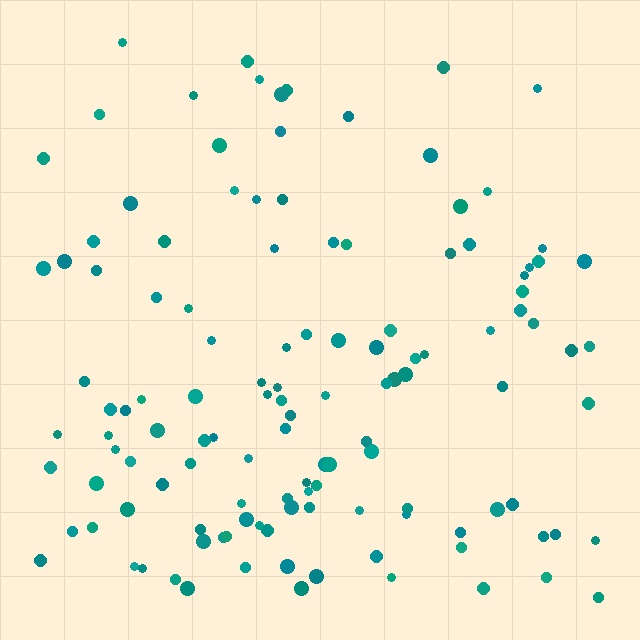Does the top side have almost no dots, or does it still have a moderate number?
Still a moderate number, just noticeably fewer than the bottom.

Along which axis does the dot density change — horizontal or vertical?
Vertical.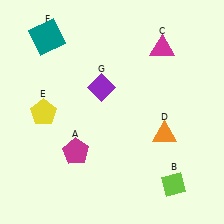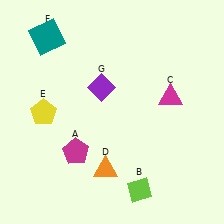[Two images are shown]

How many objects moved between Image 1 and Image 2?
3 objects moved between the two images.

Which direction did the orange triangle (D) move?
The orange triangle (D) moved left.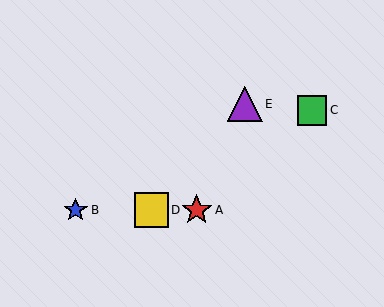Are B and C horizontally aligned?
No, B is at y≈210 and C is at y≈110.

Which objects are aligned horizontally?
Objects A, B, D are aligned horizontally.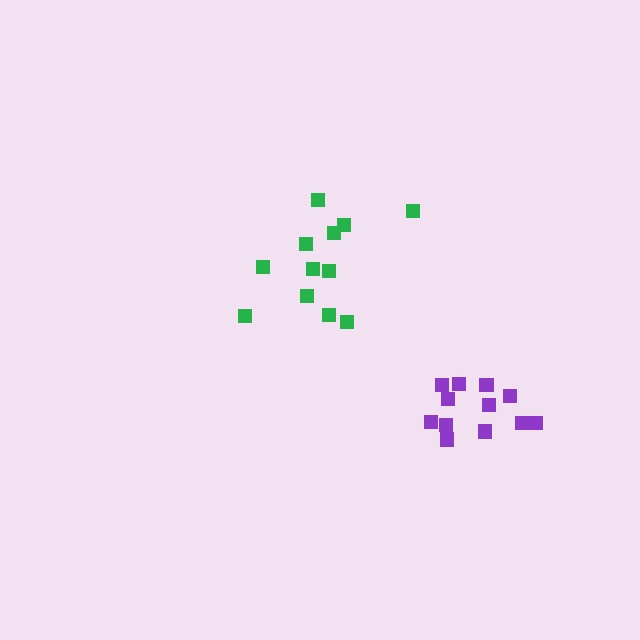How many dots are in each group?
Group 1: 12 dots, Group 2: 12 dots (24 total).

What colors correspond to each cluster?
The clusters are colored: green, purple.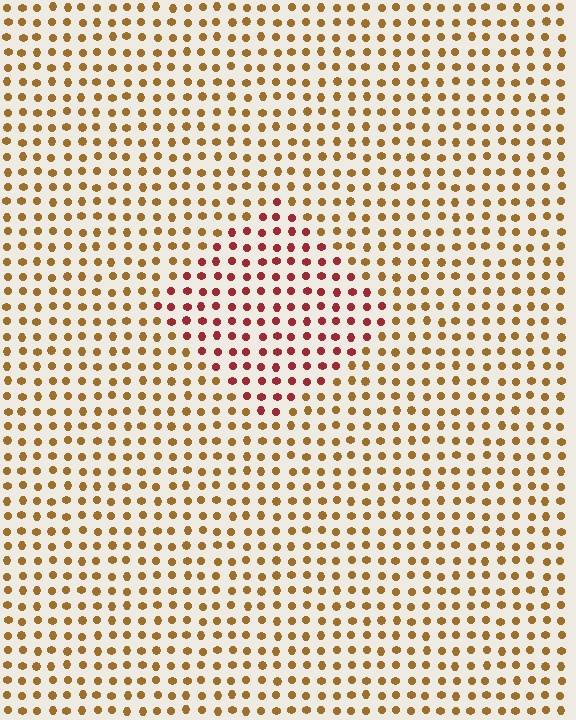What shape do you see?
I see a diamond.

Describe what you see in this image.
The image is filled with small brown elements in a uniform arrangement. A diamond-shaped region is visible where the elements are tinted to a slightly different hue, forming a subtle color boundary.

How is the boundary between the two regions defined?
The boundary is defined purely by a slight shift in hue (about 42 degrees). Spacing, size, and orientation are identical on both sides.